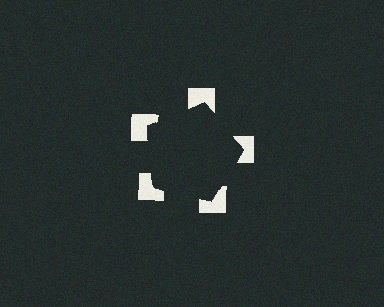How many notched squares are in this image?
There are 5 — one at each vertex of the illusory pentagon.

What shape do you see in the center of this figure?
An illusory pentagon — its edges are inferred from the aligned wedge cuts in the notched squares, not physically drawn.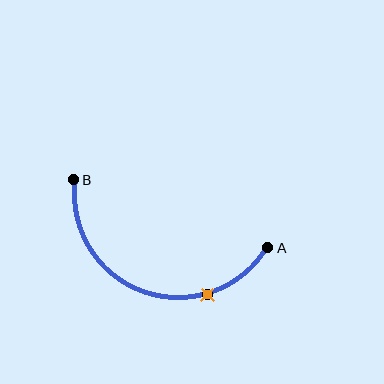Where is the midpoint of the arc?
The arc midpoint is the point on the curve farthest from the straight line joining A and B. It sits below that line.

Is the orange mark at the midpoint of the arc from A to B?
No. The orange mark lies on the arc but is closer to endpoint A. The arc midpoint would be at the point on the curve equidistant along the arc from both A and B.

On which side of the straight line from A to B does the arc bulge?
The arc bulges below the straight line connecting A and B.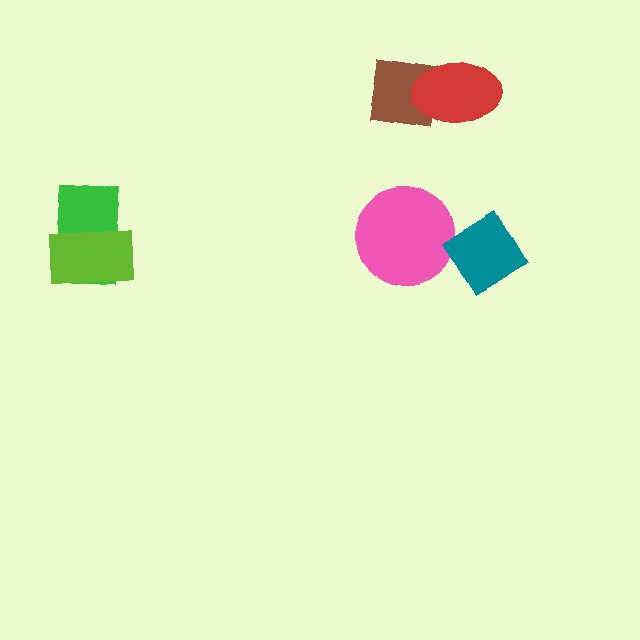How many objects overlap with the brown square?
1 object overlaps with the brown square.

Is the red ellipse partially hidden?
No, no other shape covers it.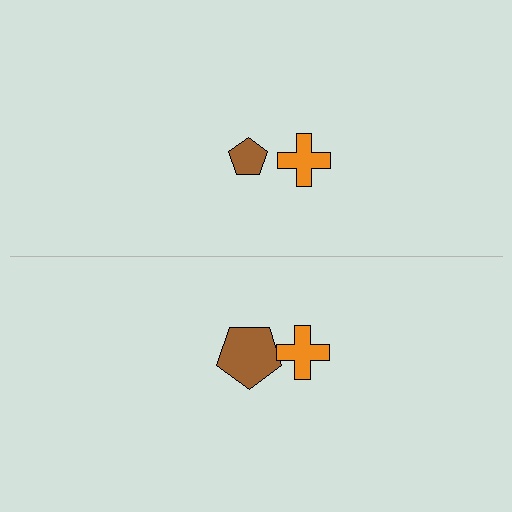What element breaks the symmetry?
The brown pentagon on the bottom side has a different size than its mirror counterpart.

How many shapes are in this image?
There are 4 shapes in this image.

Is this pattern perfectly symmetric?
No, the pattern is not perfectly symmetric. The brown pentagon on the bottom side has a different size than its mirror counterpart.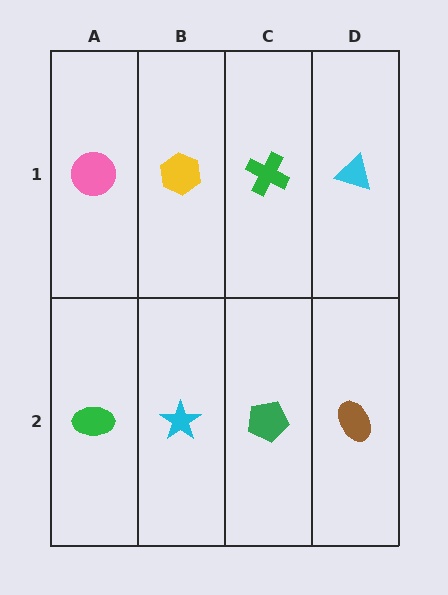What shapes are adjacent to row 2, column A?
A pink circle (row 1, column A), a cyan star (row 2, column B).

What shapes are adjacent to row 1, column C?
A green pentagon (row 2, column C), a yellow hexagon (row 1, column B), a cyan triangle (row 1, column D).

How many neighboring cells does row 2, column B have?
3.